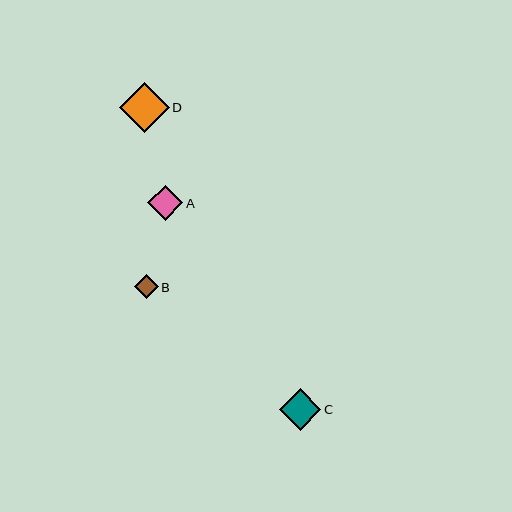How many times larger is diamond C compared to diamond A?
Diamond C is approximately 1.2 times the size of diamond A.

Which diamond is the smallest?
Diamond B is the smallest with a size of approximately 24 pixels.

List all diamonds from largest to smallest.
From largest to smallest: D, C, A, B.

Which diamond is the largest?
Diamond D is the largest with a size of approximately 49 pixels.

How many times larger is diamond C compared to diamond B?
Diamond C is approximately 1.8 times the size of diamond B.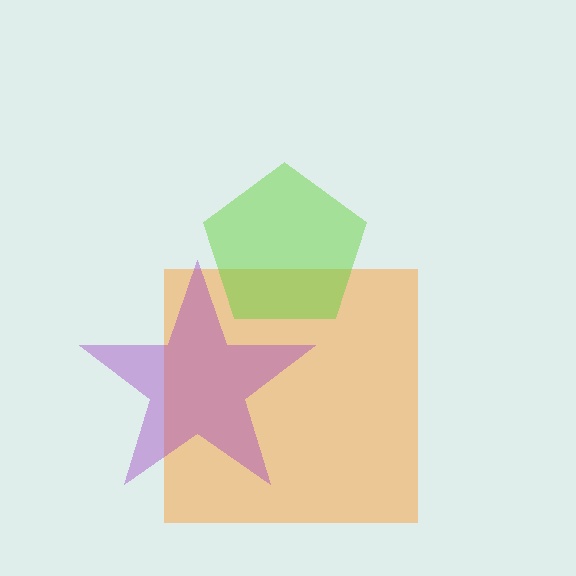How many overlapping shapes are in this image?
There are 3 overlapping shapes in the image.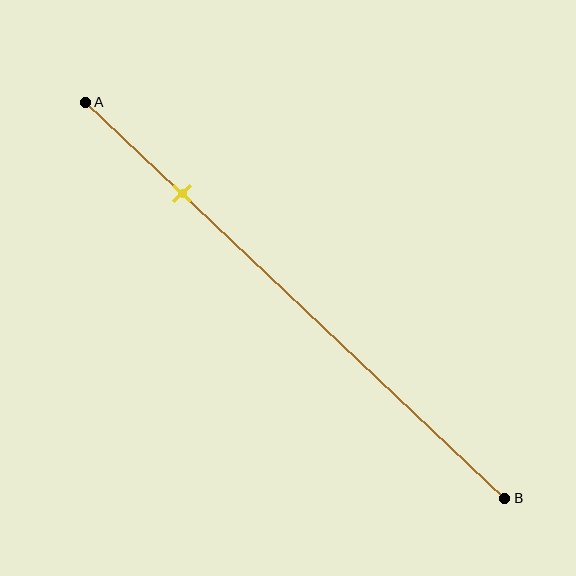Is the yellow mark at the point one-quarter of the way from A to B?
Yes, the mark is approximately at the one-quarter point.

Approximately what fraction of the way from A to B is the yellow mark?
The yellow mark is approximately 25% of the way from A to B.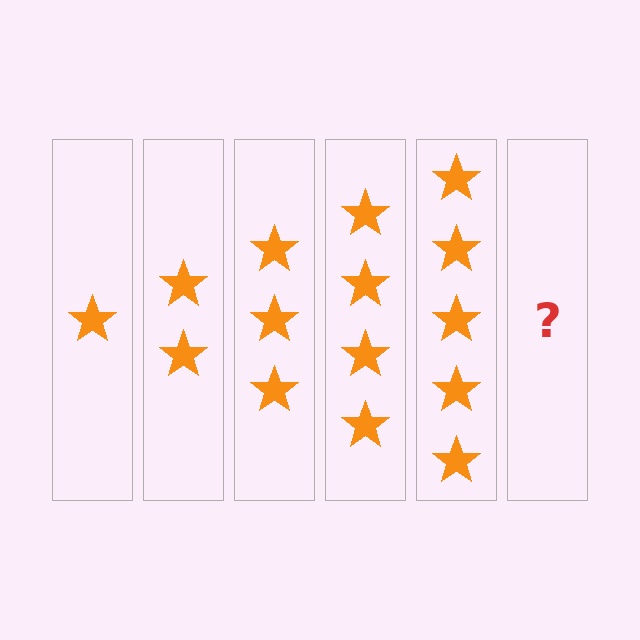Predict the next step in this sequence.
The next step is 6 stars.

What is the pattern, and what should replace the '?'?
The pattern is that each step adds one more star. The '?' should be 6 stars.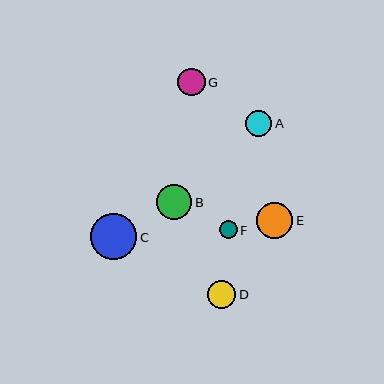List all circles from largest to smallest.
From largest to smallest: C, E, B, D, G, A, F.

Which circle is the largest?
Circle C is the largest with a size of approximately 47 pixels.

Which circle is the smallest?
Circle F is the smallest with a size of approximately 18 pixels.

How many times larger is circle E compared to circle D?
Circle E is approximately 1.3 times the size of circle D.